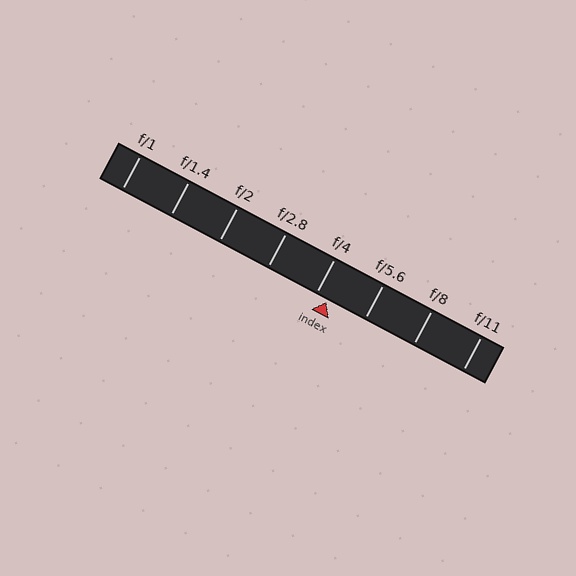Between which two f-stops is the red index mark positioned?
The index mark is between f/4 and f/5.6.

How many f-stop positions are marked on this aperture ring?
There are 8 f-stop positions marked.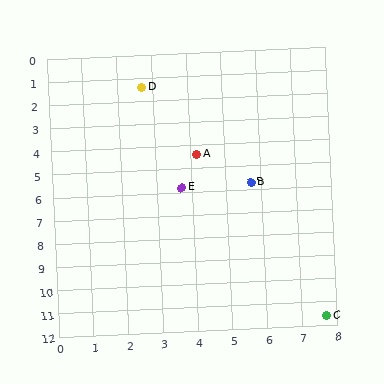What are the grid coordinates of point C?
Point C is at approximately (7.7, 11.6).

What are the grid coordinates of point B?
Point B is at approximately (5.7, 5.7).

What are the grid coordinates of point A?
Point A is at approximately (4.2, 4.4).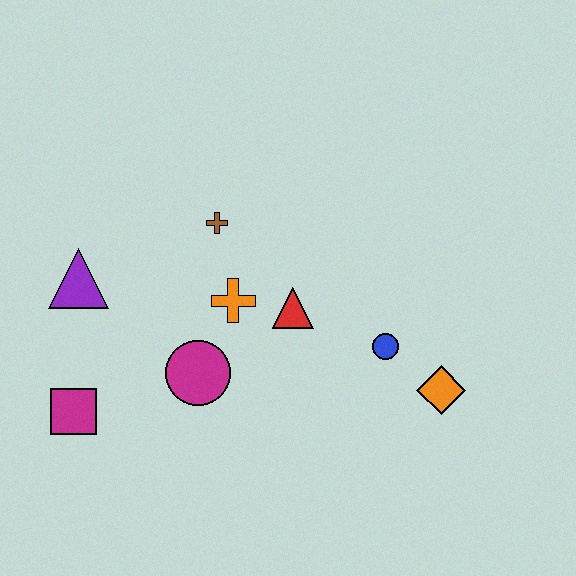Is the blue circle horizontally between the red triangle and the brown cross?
No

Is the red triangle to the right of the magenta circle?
Yes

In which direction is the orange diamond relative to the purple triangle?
The orange diamond is to the right of the purple triangle.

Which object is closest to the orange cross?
The red triangle is closest to the orange cross.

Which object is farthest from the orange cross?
The orange diamond is farthest from the orange cross.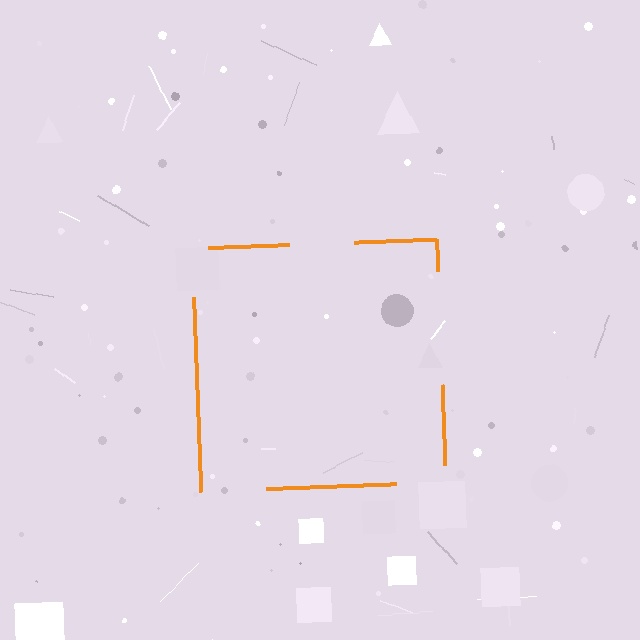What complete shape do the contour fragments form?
The contour fragments form a square.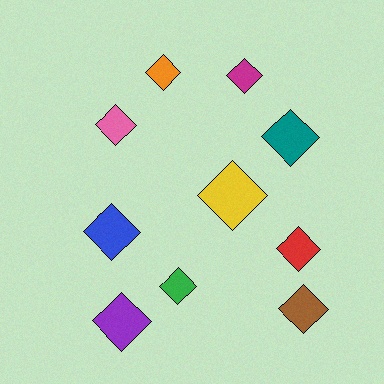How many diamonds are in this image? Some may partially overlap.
There are 10 diamonds.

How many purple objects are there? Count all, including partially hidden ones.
There is 1 purple object.